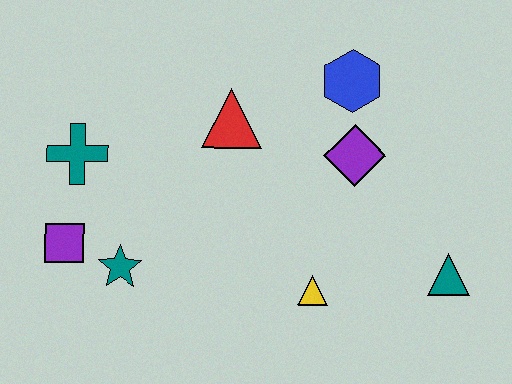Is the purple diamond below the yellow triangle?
No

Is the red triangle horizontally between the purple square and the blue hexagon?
Yes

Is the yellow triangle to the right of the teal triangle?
No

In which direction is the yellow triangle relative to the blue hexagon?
The yellow triangle is below the blue hexagon.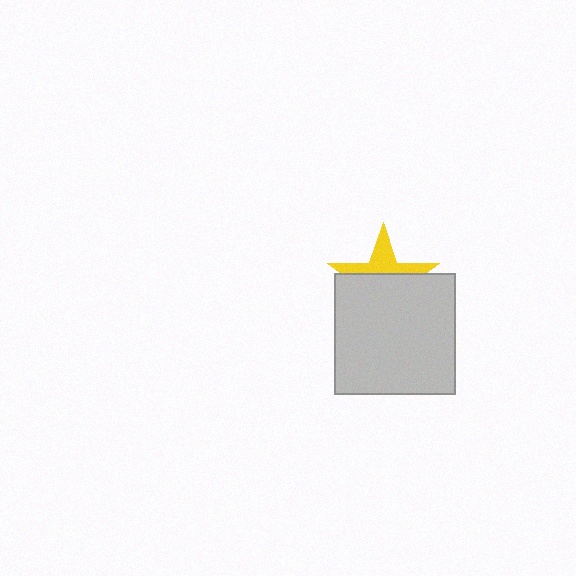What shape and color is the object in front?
The object in front is a light gray square.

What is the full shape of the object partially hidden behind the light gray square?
The partially hidden object is a yellow star.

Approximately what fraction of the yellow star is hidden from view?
Roughly 62% of the yellow star is hidden behind the light gray square.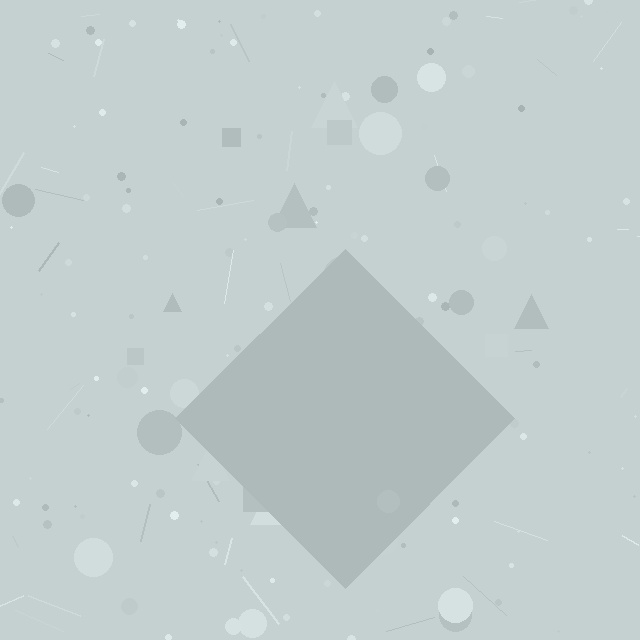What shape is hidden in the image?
A diamond is hidden in the image.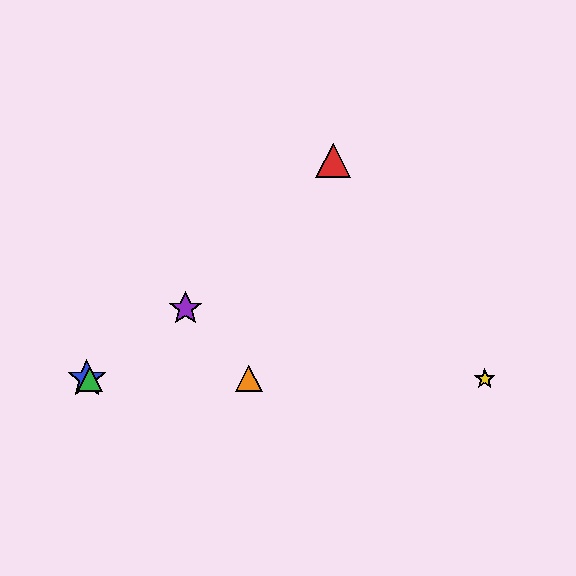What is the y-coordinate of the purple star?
The purple star is at y≈308.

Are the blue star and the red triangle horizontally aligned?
No, the blue star is at y≈379 and the red triangle is at y≈161.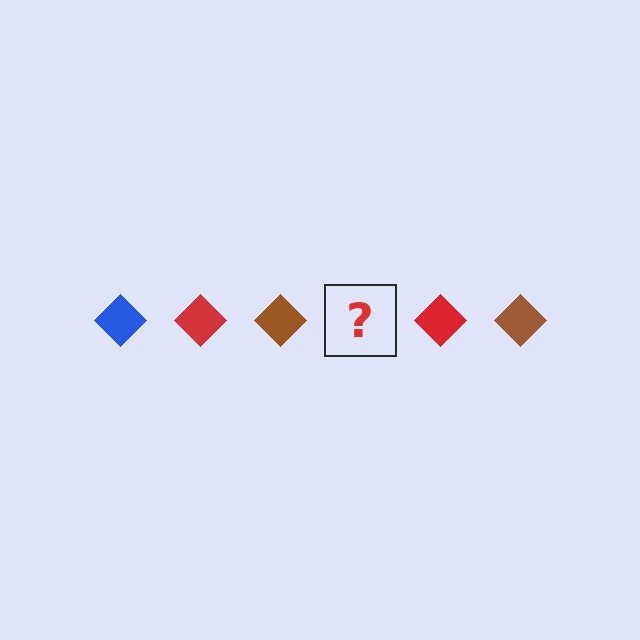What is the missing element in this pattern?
The missing element is a blue diamond.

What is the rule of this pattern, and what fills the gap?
The rule is that the pattern cycles through blue, red, brown diamonds. The gap should be filled with a blue diamond.